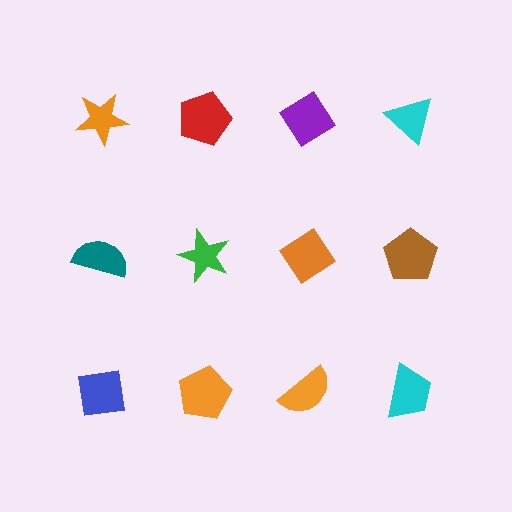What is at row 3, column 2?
An orange pentagon.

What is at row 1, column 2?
A red pentagon.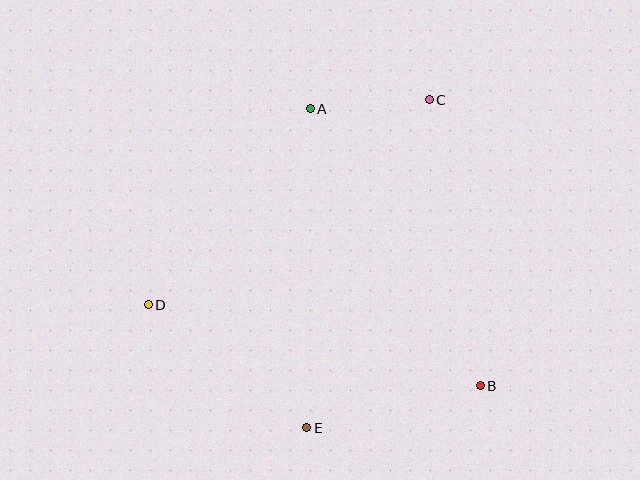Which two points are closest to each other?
Points A and C are closest to each other.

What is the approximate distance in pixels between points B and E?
The distance between B and E is approximately 179 pixels.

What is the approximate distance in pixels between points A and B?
The distance between A and B is approximately 325 pixels.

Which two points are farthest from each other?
Points C and E are farthest from each other.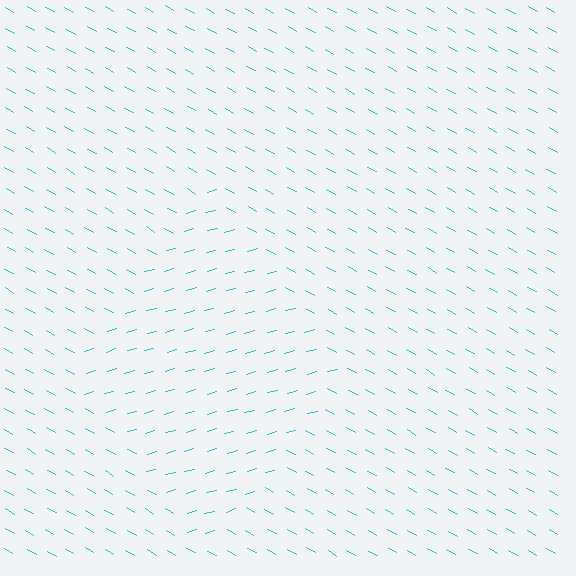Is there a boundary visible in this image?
Yes, there is a texture boundary formed by a change in line orientation.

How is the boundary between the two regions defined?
The boundary is defined purely by a change in line orientation (approximately 45 degrees difference). All lines are the same color and thickness.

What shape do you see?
I see a diamond.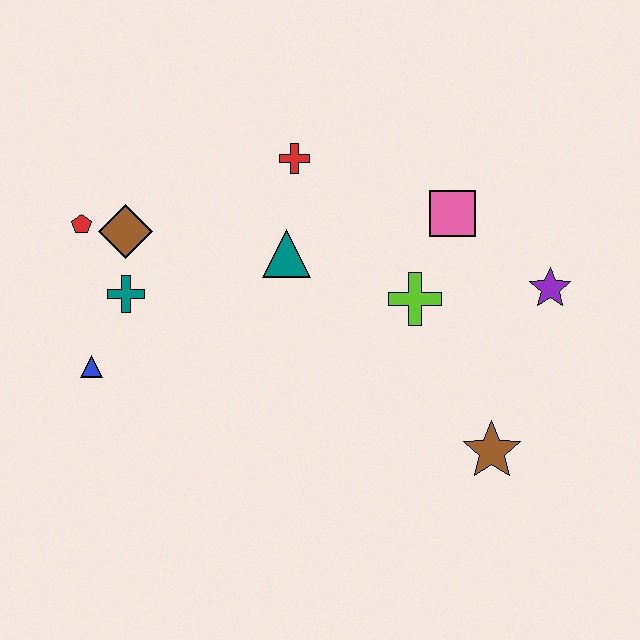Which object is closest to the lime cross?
The pink square is closest to the lime cross.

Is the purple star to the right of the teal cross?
Yes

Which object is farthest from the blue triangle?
The purple star is farthest from the blue triangle.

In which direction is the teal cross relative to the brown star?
The teal cross is to the left of the brown star.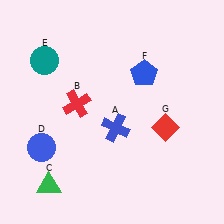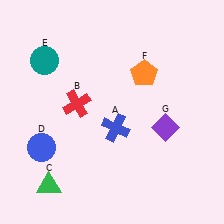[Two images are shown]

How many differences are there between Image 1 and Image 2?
There are 2 differences between the two images.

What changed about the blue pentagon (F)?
In Image 1, F is blue. In Image 2, it changed to orange.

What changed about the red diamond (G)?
In Image 1, G is red. In Image 2, it changed to purple.